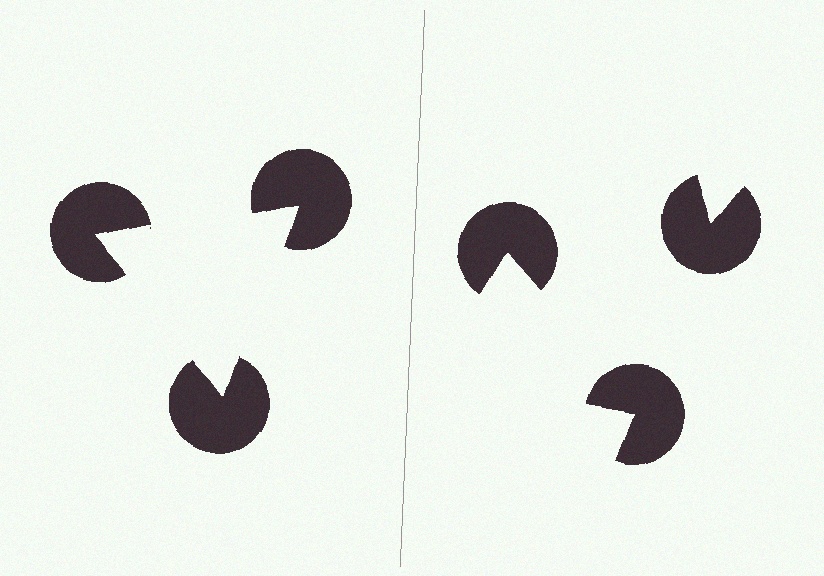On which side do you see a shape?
An illusory triangle appears on the left side. On the right side the wedge cuts are rotated, so no coherent shape forms.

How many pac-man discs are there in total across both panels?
6 — 3 on each side.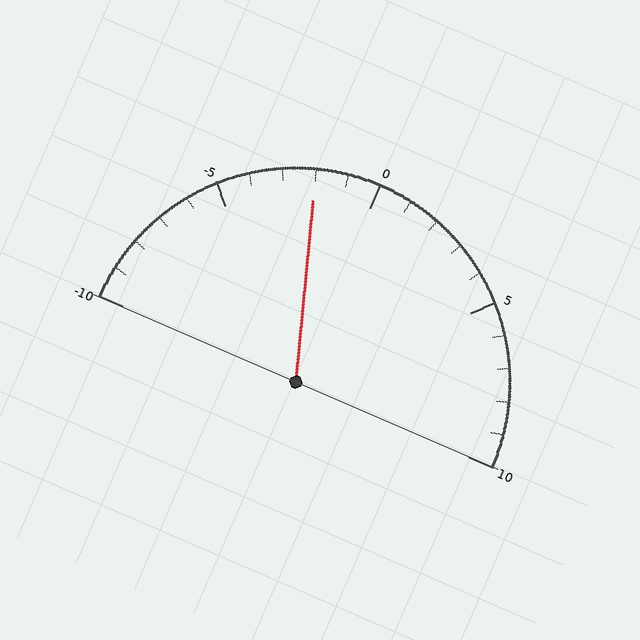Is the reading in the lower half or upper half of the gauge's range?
The reading is in the lower half of the range (-10 to 10).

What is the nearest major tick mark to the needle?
The nearest major tick mark is 0.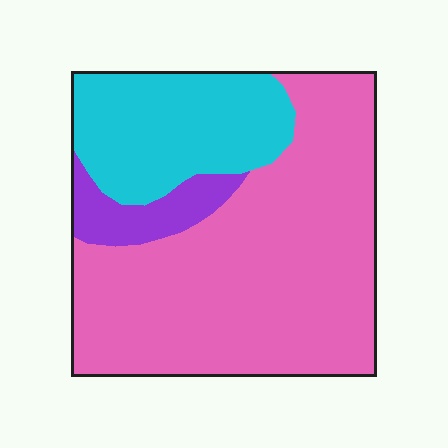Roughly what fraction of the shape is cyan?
Cyan covers 26% of the shape.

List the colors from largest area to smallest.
From largest to smallest: pink, cyan, purple.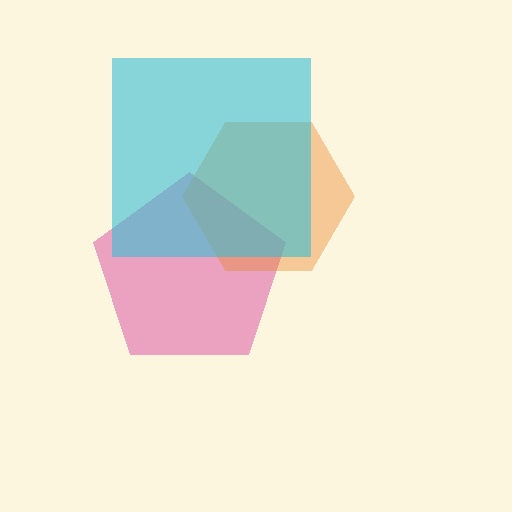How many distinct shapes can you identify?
There are 3 distinct shapes: a magenta pentagon, an orange hexagon, a cyan square.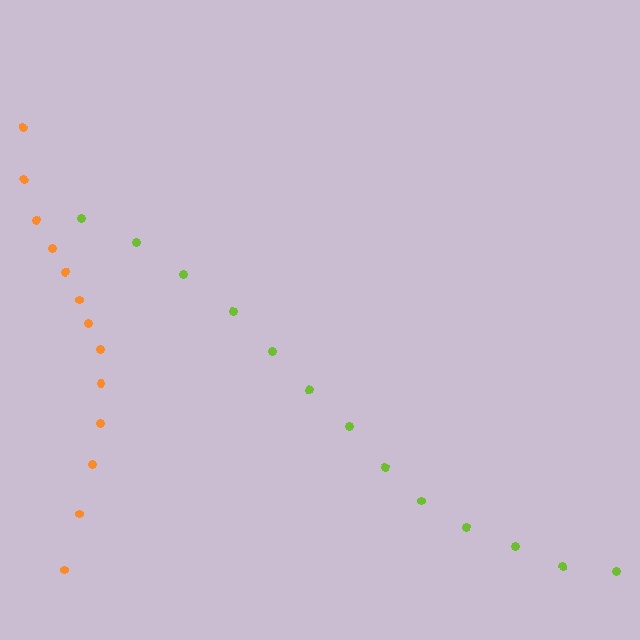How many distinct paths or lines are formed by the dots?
There are 2 distinct paths.